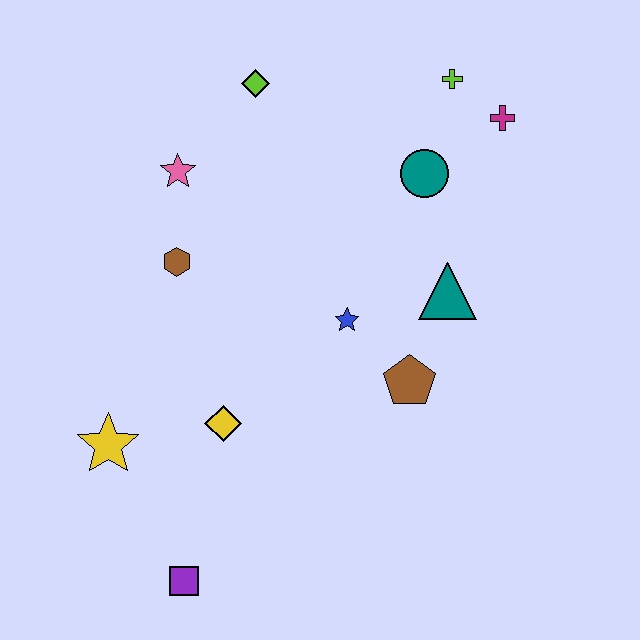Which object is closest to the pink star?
The brown hexagon is closest to the pink star.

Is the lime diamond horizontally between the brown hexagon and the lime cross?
Yes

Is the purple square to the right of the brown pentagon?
No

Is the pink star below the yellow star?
No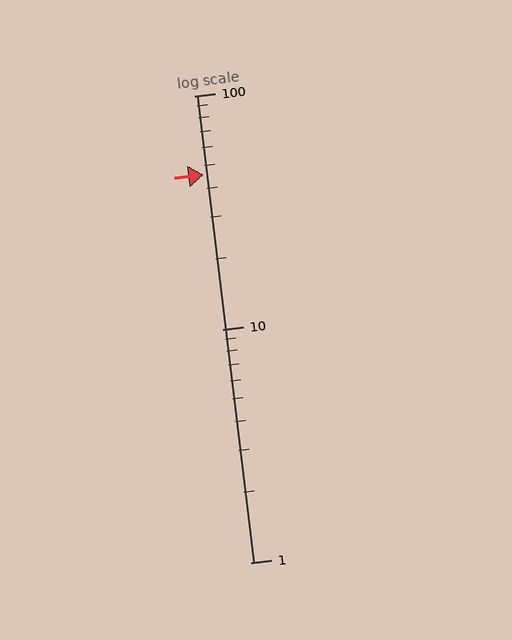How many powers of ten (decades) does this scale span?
The scale spans 2 decades, from 1 to 100.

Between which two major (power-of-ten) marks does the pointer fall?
The pointer is between 10 and 100.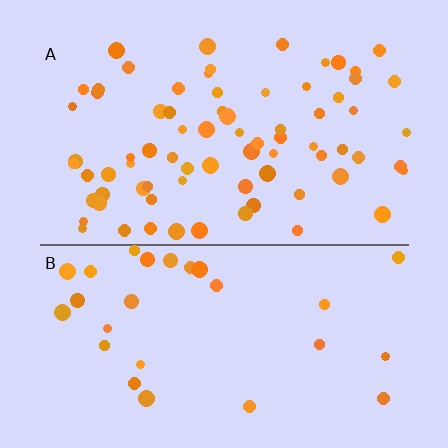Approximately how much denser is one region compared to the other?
Approximately 2.6× — region A over region B.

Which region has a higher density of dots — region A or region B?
A (the top).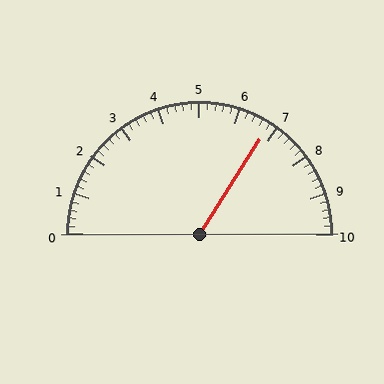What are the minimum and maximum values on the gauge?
The gauge ranges from 0 to 10.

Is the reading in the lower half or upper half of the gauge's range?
The reading is in the upper half of the range (0 to 10).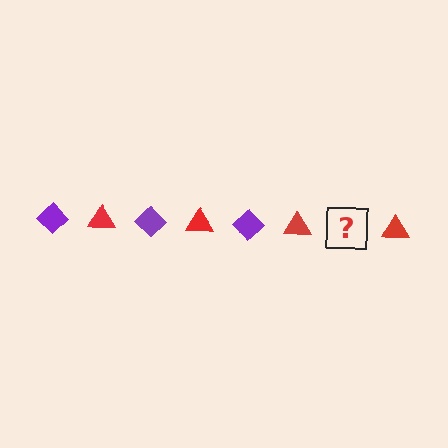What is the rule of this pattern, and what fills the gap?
The rule is that the pattern alternates between purple diamond and red triangle. The gap should be filled with a purple diamond.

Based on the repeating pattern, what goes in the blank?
The blank should be a purple diamond.